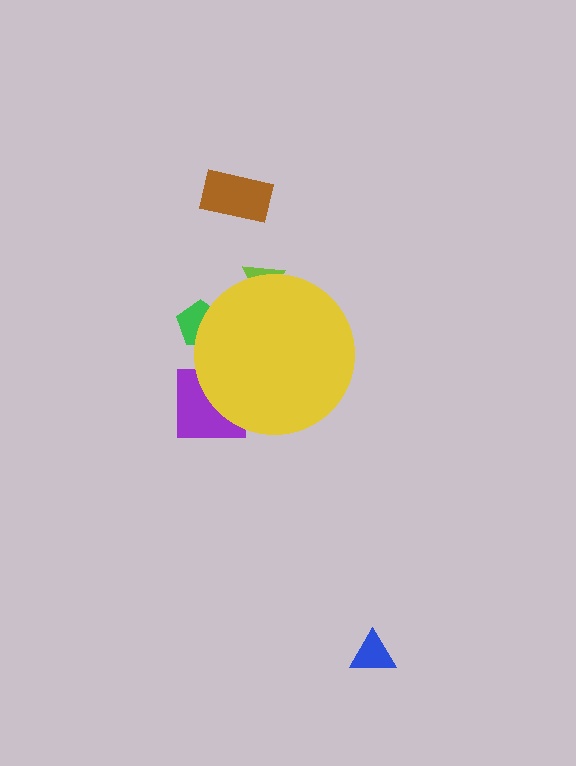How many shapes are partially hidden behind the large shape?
3 shapes are partially hidden.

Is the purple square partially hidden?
Yes, the purple square is partially hidden behind the yellow circle.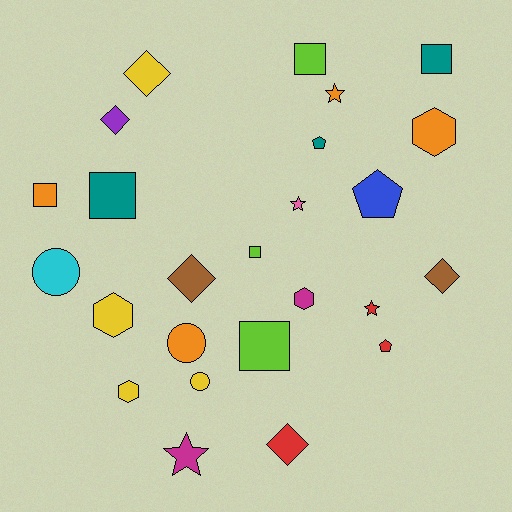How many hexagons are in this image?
There are 4 hexagons.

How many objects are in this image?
There are 25 objects.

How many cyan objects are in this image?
There is 1 cyan object.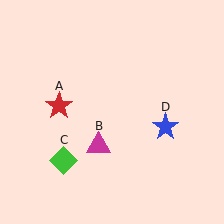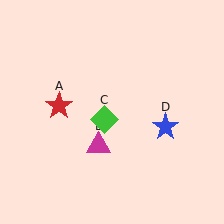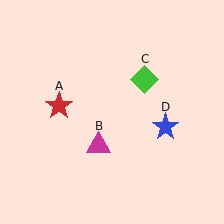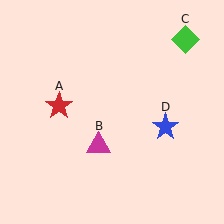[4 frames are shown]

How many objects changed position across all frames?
1 object changed position: green diamond (object C).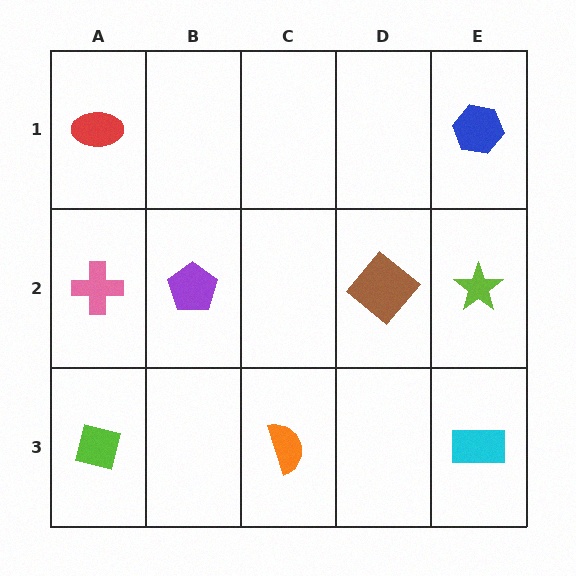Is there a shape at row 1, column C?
No, that cell is empty.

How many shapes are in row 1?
2 shapes.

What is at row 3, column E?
A cyan rectangle.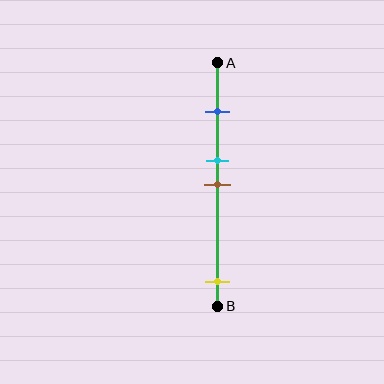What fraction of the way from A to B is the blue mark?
The blue mark is approximately 20% (0.2) of the way from A to B.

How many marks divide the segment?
There are 4 marks dividing the segment.